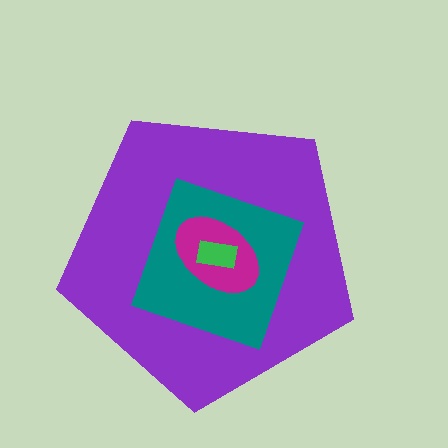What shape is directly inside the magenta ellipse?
The green rectangle.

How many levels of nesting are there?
4.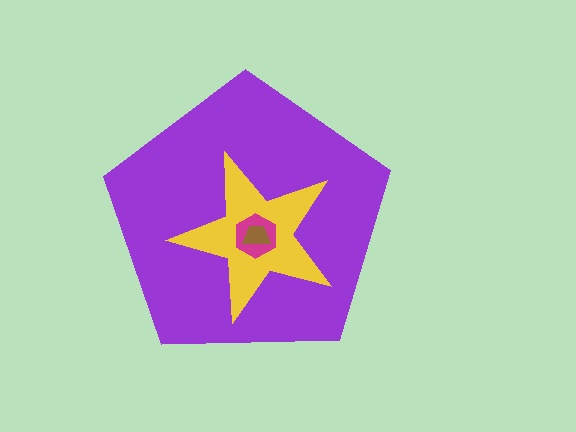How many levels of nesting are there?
4.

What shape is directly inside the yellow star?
The magenta hexagon.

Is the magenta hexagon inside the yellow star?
Yes.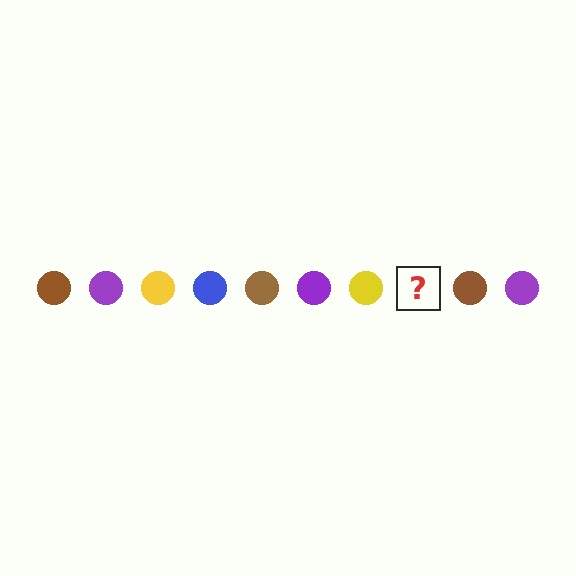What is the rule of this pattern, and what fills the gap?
The rule is that the pattern cycles through brown, purple, yellow, blue circles. The gap should be filled with a blue circle.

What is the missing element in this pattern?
The missing element is a blue circle.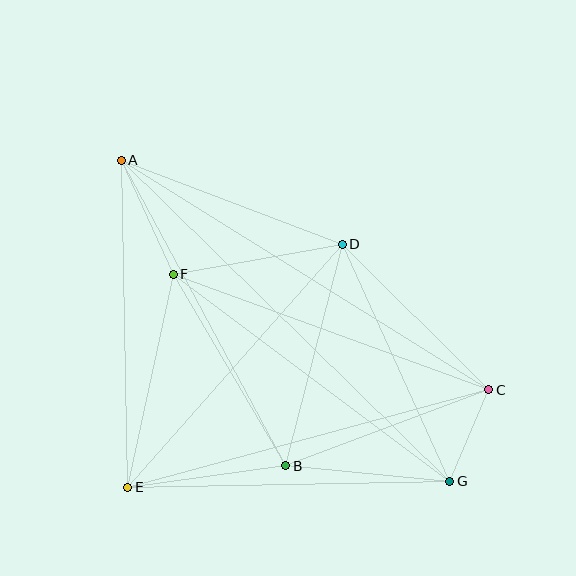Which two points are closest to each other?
Points C and G are closest to each other.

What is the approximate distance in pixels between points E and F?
The distance between E and F is approximately 217 pixels.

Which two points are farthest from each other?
Points A and G are farthest from each other.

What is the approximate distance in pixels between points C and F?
The distance between C and F is approximately 336 pixels.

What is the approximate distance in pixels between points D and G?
The distance between D and G is approximately 261 pixels.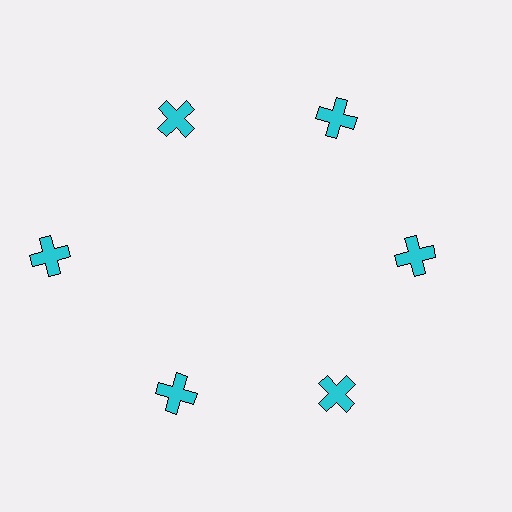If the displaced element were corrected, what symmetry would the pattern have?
It would have 6-fold rotational symmetry — the pattern would map onto itself every 60 degrees.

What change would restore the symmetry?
The symmetry would be restored by moving it inward, back onto the ring so that all 6 crosses sit at equal angles and equal distance from the center.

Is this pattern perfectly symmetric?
No. The 6 cyan crosses are arranged in a ring, but one element near the 9 o'clock position is pushed outward from the center, breaking the 6-fold rotational symmetry.